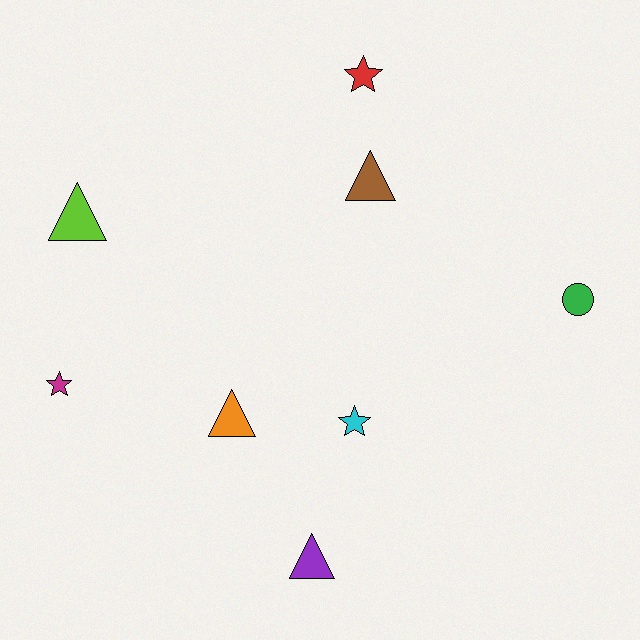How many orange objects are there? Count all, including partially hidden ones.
There is 1 orange object.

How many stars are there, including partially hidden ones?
There are 3 stars.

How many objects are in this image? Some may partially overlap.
There are 8 objects.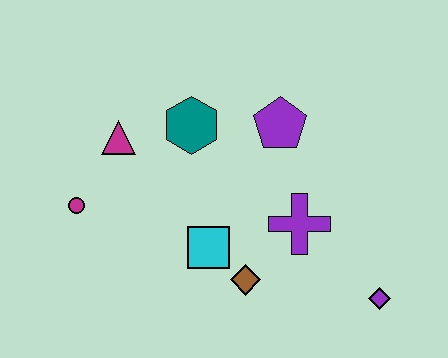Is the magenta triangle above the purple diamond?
Yes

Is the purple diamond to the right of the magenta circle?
Yes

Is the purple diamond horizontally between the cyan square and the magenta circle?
No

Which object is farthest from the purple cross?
The magenta circle is farthest from the purple cross.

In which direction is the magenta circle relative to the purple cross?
The magenta circle is to the left of the purple cross.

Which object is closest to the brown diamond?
The cyan square is closest to the brown diamond.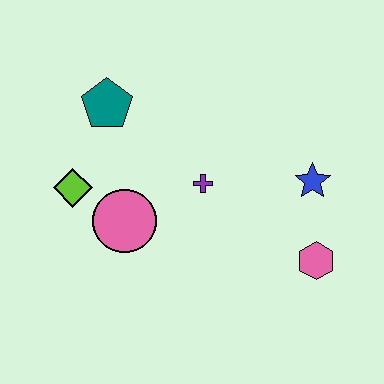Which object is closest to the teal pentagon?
The lime diamond is closest to the teal pentagon.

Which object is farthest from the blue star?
The lime diamond is farthest from the blue star.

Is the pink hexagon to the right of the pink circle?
Yes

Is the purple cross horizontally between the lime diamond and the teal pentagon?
No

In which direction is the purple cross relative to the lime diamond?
The purple cross is to the right of the lime diamond.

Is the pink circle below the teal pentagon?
Yes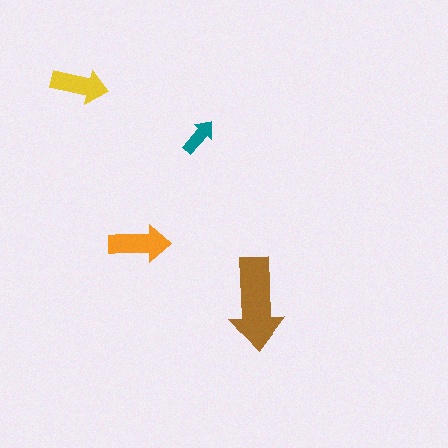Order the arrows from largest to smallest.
the brown one, the orange one, the yellow one, the teal one.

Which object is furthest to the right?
The brown arrow is rightmost.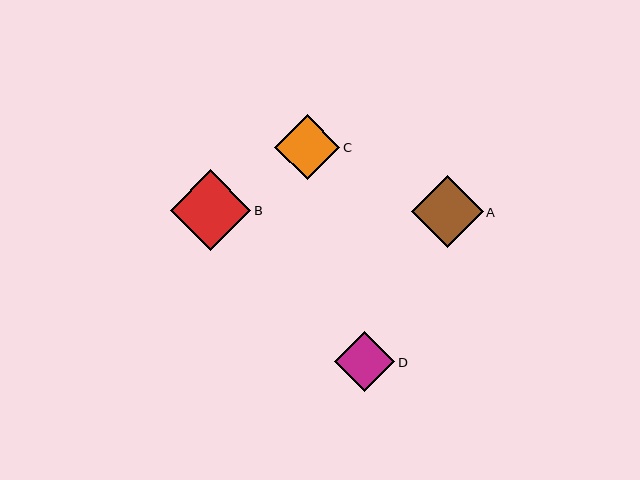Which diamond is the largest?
Diamond B is the largest with a size of approximately 81 pixels.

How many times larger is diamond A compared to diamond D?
Diamond A is approximately 1.2 times the size of diamond D.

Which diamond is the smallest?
Diamond D is the smallest with a size of approximately 61 pixels.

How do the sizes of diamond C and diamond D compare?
Diamond C and diamond D are approximately the same size.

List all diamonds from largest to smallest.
From largest to smallest: B, A, C, D.